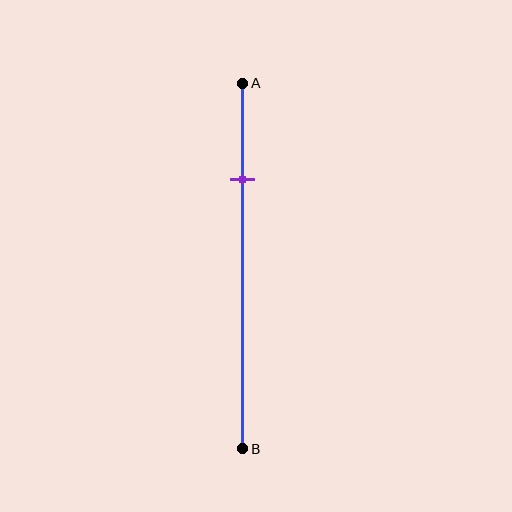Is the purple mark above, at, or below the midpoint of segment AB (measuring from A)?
The purple mark is above the midpoint of segment AB.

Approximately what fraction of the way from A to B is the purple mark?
The purple mark is approximately 25% of the way from A to B.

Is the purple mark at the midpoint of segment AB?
No, the mark is at about 25% from A, not at the 50% midpoint.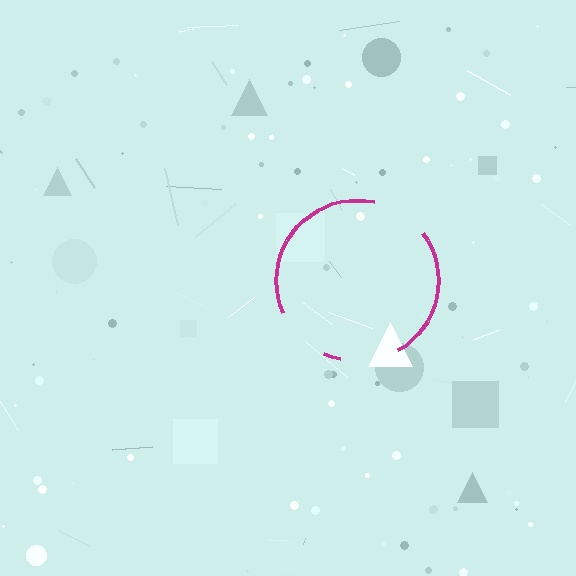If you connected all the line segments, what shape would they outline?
They would outline a circle.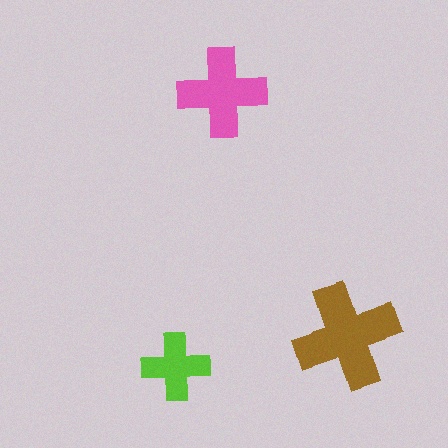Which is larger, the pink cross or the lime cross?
The pink one.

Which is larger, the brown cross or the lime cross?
The brown one.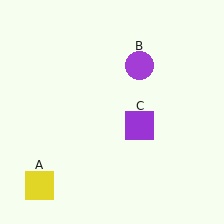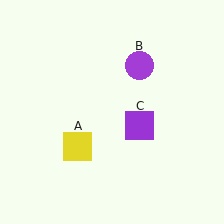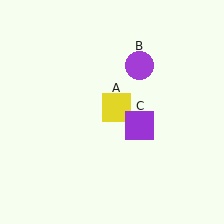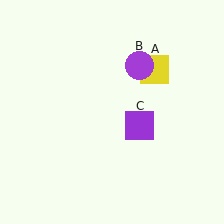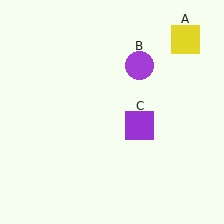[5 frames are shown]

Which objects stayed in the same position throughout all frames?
Purple circle (object B) and purple square (object C) remained stationary.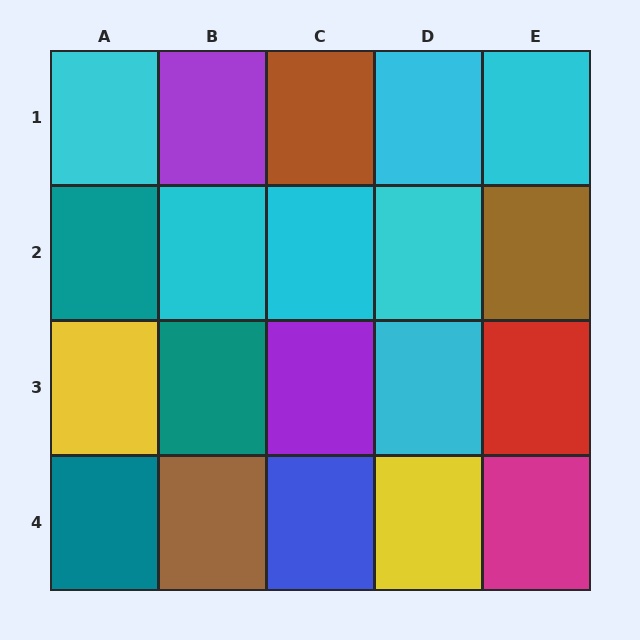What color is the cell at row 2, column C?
Cyan.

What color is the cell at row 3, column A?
Yellow.